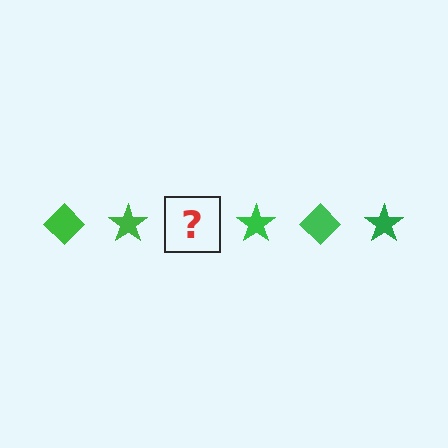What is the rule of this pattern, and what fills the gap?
The rule is that the pattern cycles through diamond, star shapes in green. The gap should be filled with a green diamond.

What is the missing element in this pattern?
The missing element is a green diamond.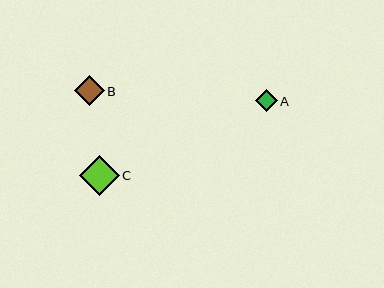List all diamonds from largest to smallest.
From largest to smallest: C, B, A.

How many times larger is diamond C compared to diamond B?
Diamond C is approximately 1.3 times the size of diamond B.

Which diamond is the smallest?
Diamond A is the smallest with a size of approximately 22 pixels.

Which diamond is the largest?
Diamond C is the largest with a size of approximately 40 pixels.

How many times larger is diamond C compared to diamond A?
Diamond C is approximately 1.8 times the size of diamond A.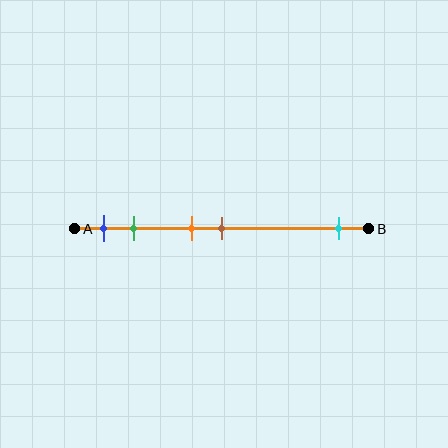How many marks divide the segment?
There are 5 marks dividing the segment.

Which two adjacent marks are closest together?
The orange and brown marks are the closest adjacent pair.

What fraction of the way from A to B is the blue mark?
The blue mark is approximately 10% (0.1) of the way from A to B.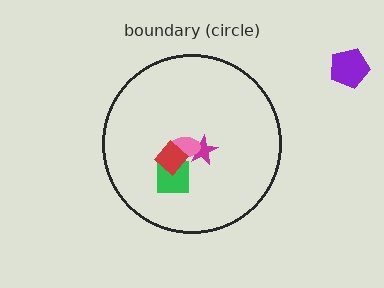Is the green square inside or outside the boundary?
Inside.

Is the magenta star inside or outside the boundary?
Inside.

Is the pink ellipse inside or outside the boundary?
Inside.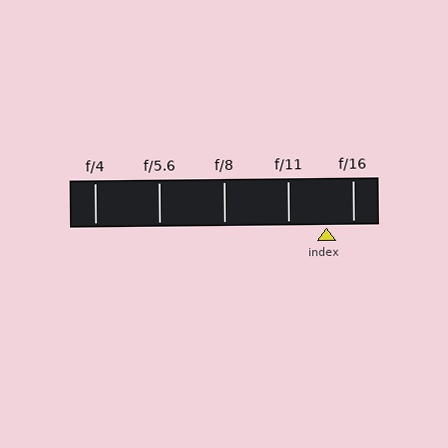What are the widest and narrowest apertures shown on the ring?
The widest aperture shown is f/4 and the narrowest is f/16.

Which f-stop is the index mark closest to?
The index mark is closest to f/16.